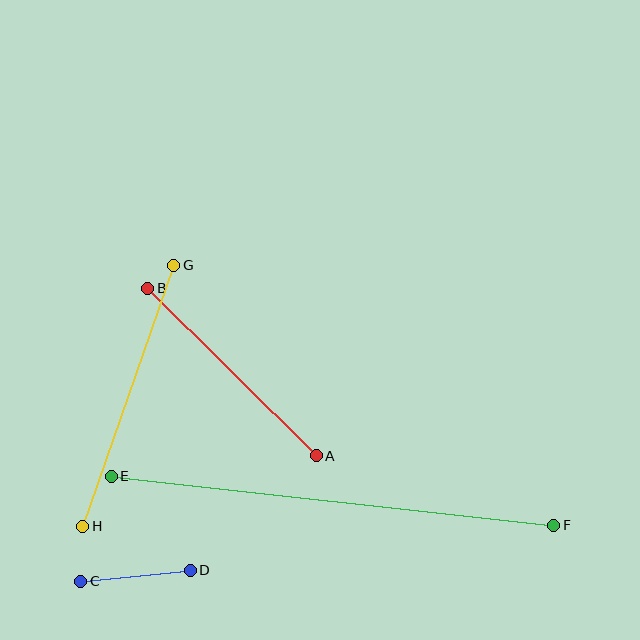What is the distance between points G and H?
The distance is approximately 277 pixels.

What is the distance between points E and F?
The distance is approximately 445 pixels.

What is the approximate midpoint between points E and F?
The midpoint is at approximately (332, 501) pixels.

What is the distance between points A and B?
The distance is approximately 238 pixels.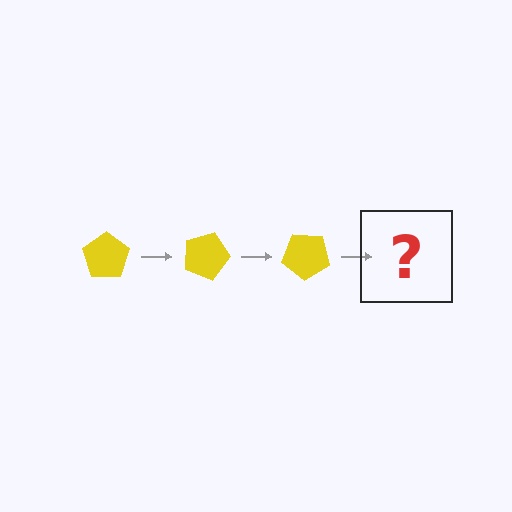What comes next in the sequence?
The next element should be a yellow pentagon rotated 60 degrees.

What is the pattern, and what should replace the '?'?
The pattern is that the pentagon rotates 20 degrees each step. The '?' should be a yellow pentagon rotated 60 degrees.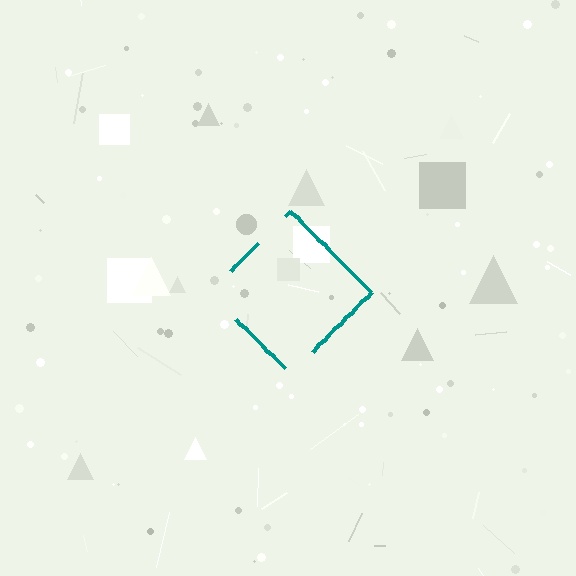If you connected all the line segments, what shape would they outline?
They would outline a diamond.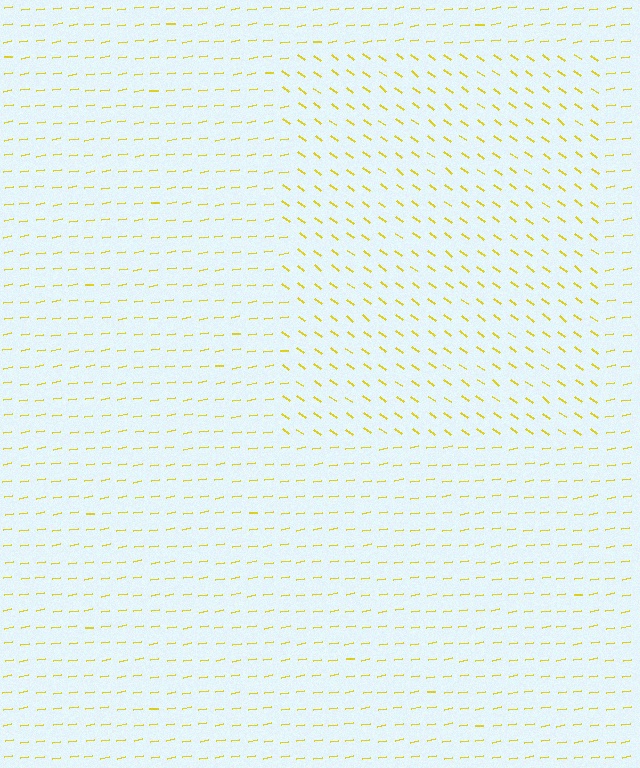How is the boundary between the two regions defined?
The boundary is defined purely by a change in line orientation (approximately 45 degrees difference). All lines are the same color and thickness.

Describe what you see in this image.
The image is filled with small yellow line segments. A rectangle region in the image has lines oriented differently from the surrounding lines, creating a visible texture boundary.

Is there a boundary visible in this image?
Yes, there is a texture boundary formed by a change in line orientation.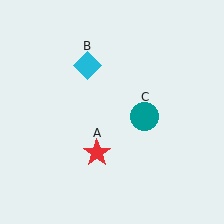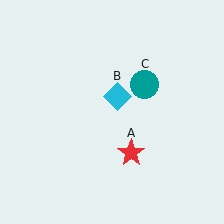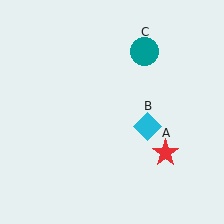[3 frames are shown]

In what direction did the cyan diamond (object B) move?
The cyan diamond (object B) moved down and to the right.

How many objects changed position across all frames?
3 objects changed position: red star (object A), cyan diamond (object B), teal circle (object C).